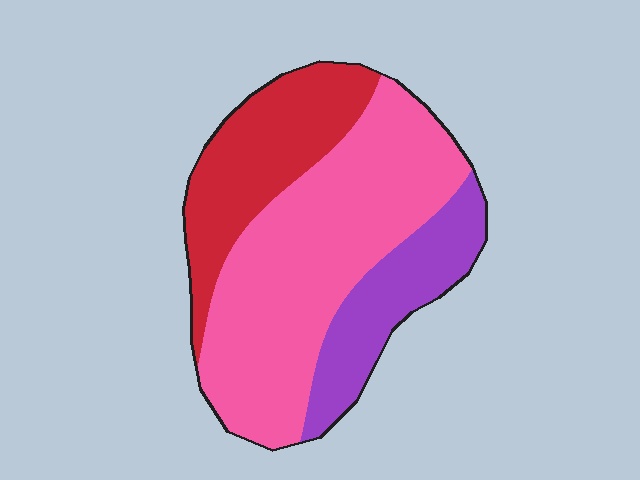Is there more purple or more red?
Red.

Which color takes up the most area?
Pink, at roughly 55%.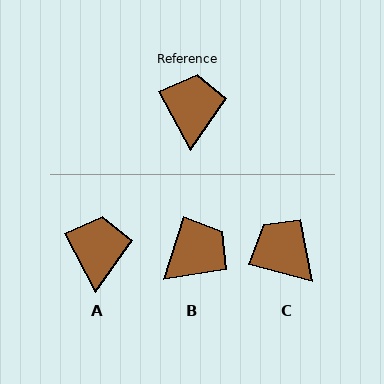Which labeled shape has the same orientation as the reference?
A.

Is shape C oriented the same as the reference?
No, it is off by about 47 degrees.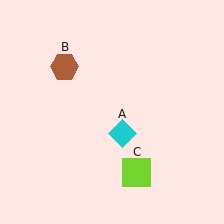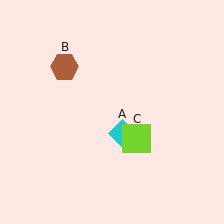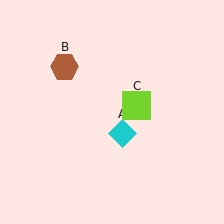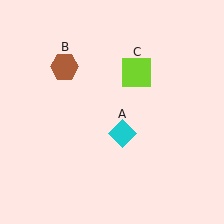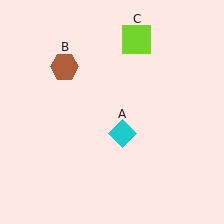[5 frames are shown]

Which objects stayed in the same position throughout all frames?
Cyan diamond (object A) and brown hexagon (object B) remained stationary.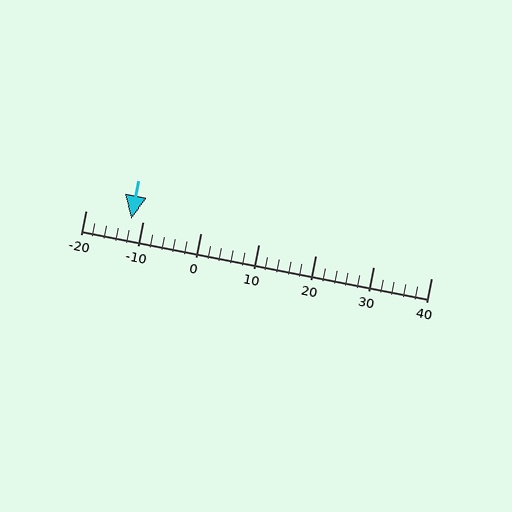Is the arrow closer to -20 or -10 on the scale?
The arrow is closer to -10.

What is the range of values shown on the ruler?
The ruler shows values from -20 to 40.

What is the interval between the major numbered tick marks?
The major tick marks are spaced 10 units apart.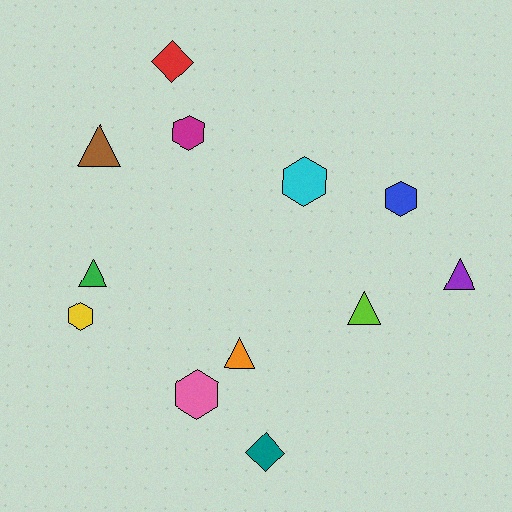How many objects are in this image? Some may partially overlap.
There are 12 objects.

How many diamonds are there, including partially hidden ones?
There are 2 diamonds.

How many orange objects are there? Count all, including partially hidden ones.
There is 1 orange object.